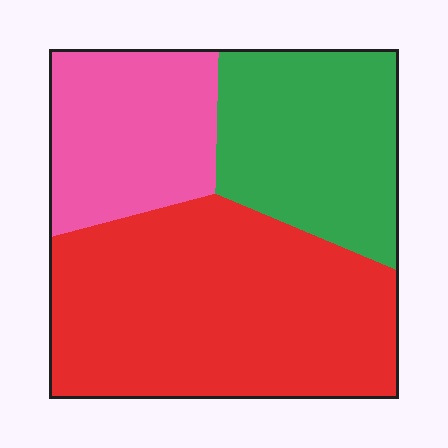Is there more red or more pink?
Red.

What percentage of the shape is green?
Green takes up about one quarter (1/4) of the shape.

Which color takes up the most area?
Red, at roughly 50%.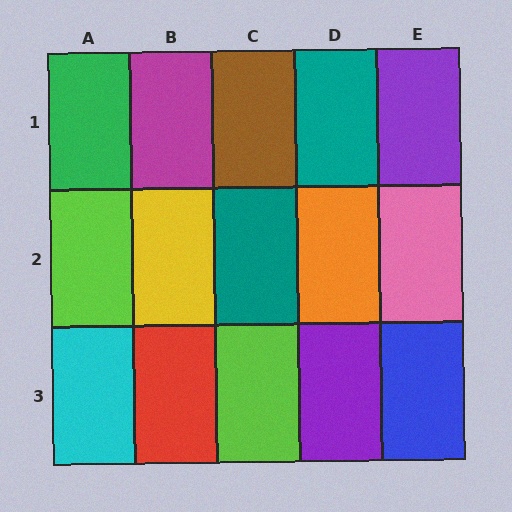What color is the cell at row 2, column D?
Orange.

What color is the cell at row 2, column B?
Yellow.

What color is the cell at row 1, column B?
Magenta.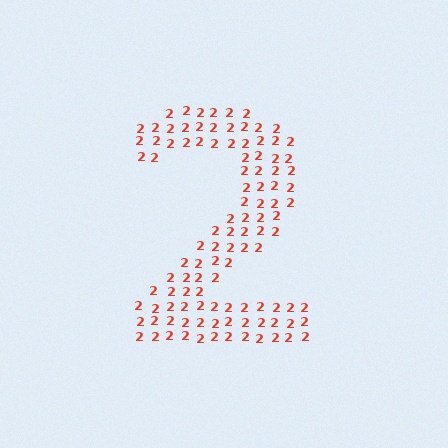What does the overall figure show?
The overall figure shows the digit 2.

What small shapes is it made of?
It is made of small digit 2's.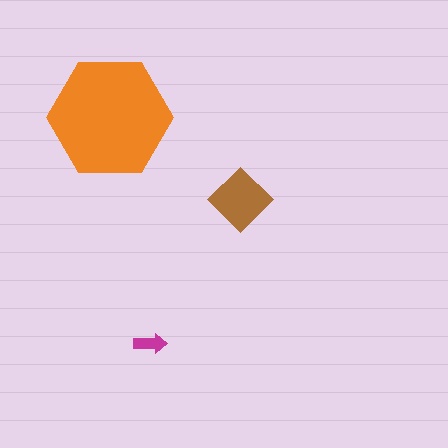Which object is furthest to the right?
The brown diamond is rightmost.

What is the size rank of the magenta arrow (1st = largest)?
3rd.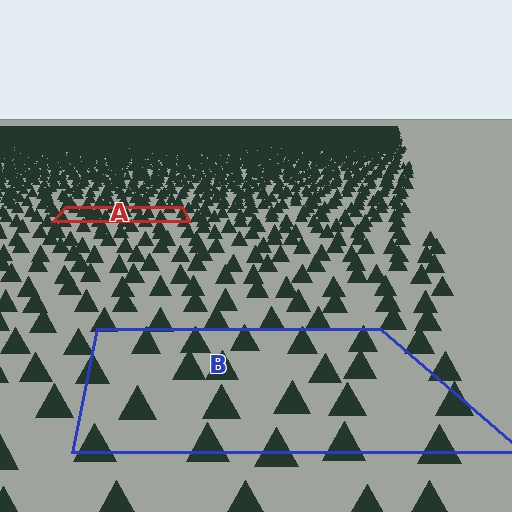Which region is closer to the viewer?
Region B is closer. The texture elements there are larger and more spread out.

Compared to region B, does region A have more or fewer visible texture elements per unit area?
Region A has more texture elements per unit area — they are packed more densely because it is farther away.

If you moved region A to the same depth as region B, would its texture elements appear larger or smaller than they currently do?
They would appear larger. At a closer depth, the same texture elements are projected at a bigger on-screen size.